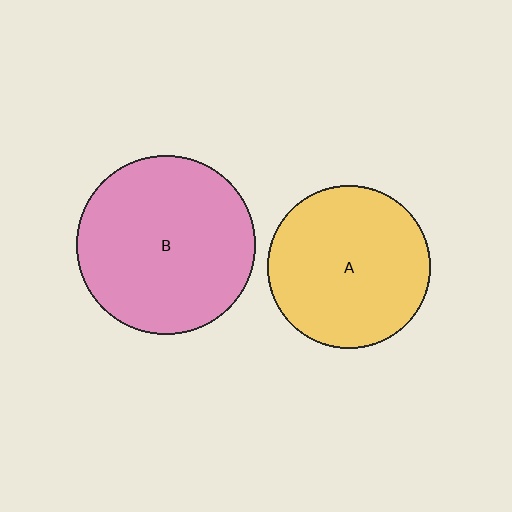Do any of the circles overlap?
No, none of the circles overlap.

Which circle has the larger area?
Circle B (pink).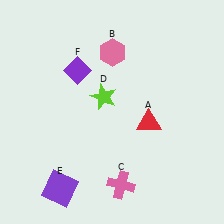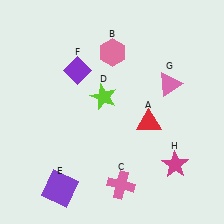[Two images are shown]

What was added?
A pink triangle (G), a magenta star (H) were added in Image 2.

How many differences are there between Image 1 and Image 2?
There are 2 differences between the two images.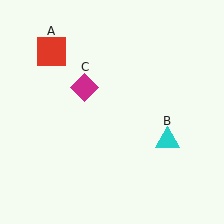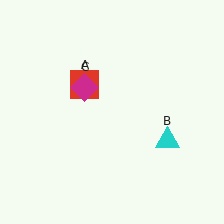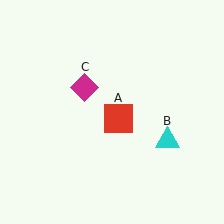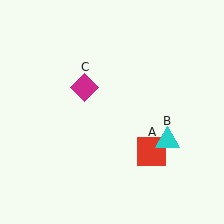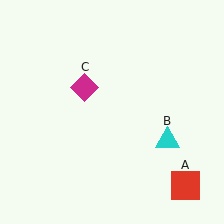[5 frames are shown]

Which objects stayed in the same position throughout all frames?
Cyan triangle (object B) and magenta diamond (object C) remained stationary.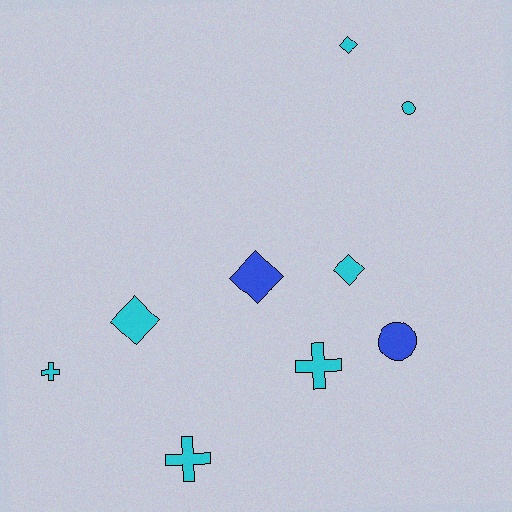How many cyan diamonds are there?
There are 3 cyan diamonds.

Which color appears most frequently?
Cyan, with 7 objects.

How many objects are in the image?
There are 9 objects.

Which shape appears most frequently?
Diamond, with 4 objects.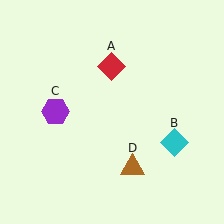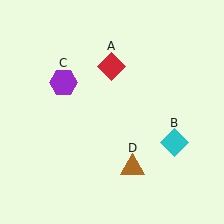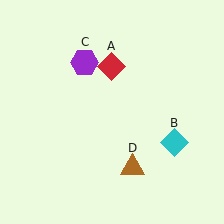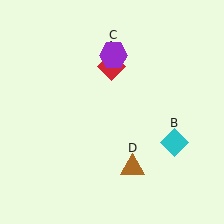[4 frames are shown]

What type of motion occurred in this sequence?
The purple hexagon (object C) rotated clockwise around the center of the scene.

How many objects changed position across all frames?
1 object changed position: purple hexagon (object C).